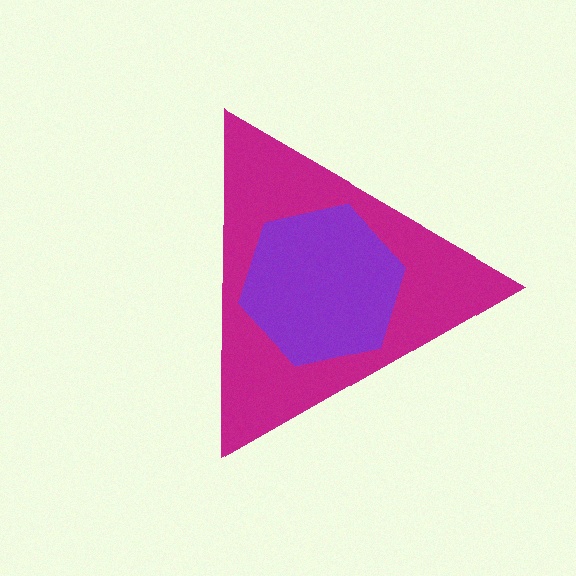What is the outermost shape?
The magenta triangle.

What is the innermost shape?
The purple hexagon.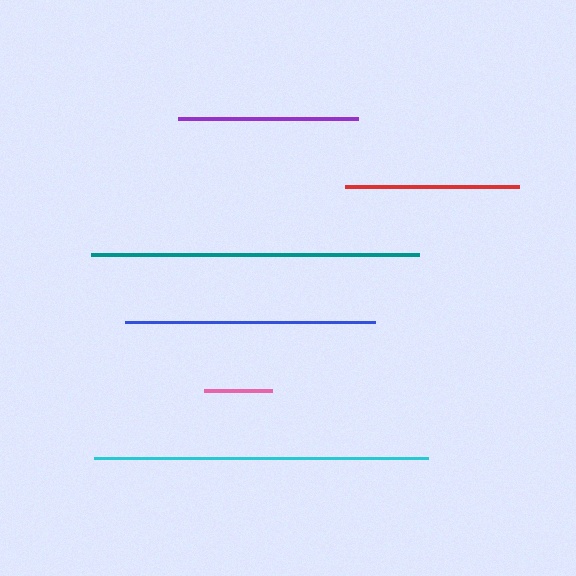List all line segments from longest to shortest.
From longest to shortest: cyan, teal, blue, purple, red, pink.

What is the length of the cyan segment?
The cyan segment is approximately 334 pixels long.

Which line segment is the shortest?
The pink line is the shortest at approximately 68 pixels.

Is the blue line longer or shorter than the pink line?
The blue line is longer than the pink line.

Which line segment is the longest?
The cyan line is the longest at approximately 334 pixels.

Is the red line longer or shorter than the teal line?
The teal line is longer than the red line.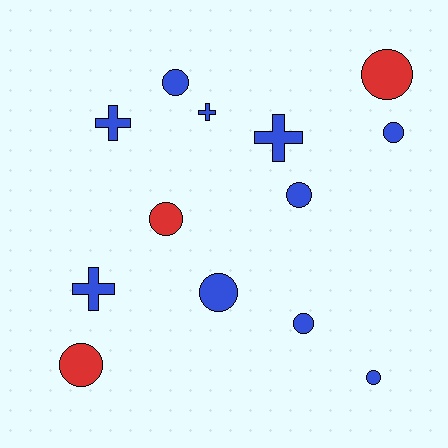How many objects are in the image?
There are 13 objects.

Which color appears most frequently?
Blue, with 10 objects.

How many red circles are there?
There are 3 red circles.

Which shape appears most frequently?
Circle, with 9 objects.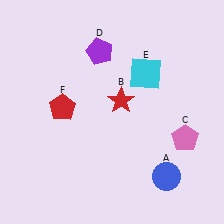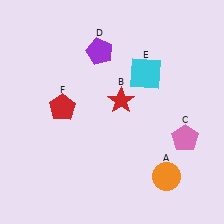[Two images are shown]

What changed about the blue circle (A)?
In Image 1, A is blue. In Image 2, it changed to orange.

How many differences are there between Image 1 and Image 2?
There is 1 difference between the two images.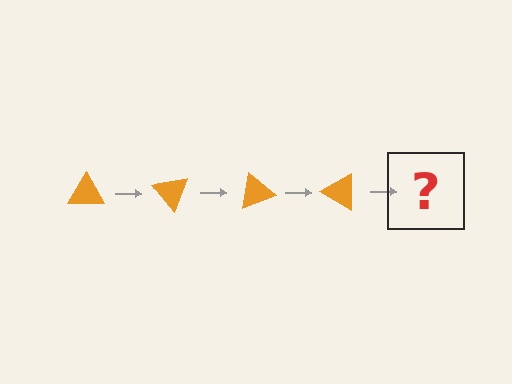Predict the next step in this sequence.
The next step is an orange triangle rotated 200 degrees.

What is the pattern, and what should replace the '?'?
The pattern is that the triangle rotates 50 degrees each step. The '?' should be an orange triangle rotated 200 degrees.